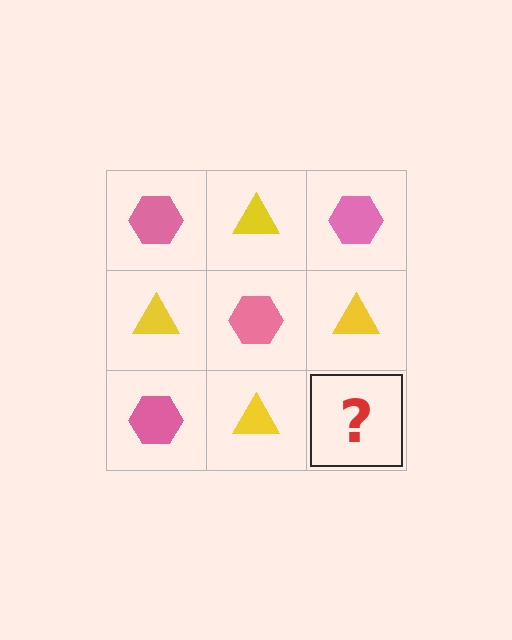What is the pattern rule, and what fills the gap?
The rule is that it alternates pink hexagon and yellow triangle in a checkerboard pattern. The gap should be filled with a pink hexagon.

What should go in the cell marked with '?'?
The missing cell should contain a pink hexagon.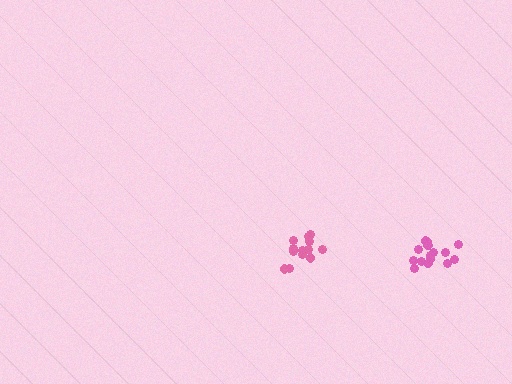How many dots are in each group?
Group 1: 15 dots, Group 2: 13 dots (28 total).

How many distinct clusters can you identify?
There are 2 distinct clusters.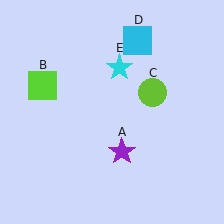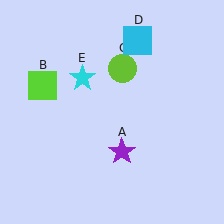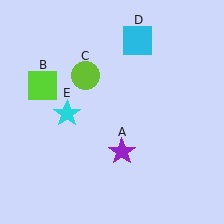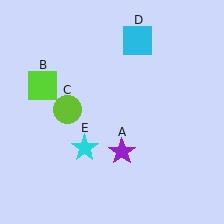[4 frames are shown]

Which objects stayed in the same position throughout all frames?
Purple star (object A) and lime square (object B) and cyan square (object D) remained stationary.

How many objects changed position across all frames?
2 objects changed position: lime circle (object C), cyan star (object E).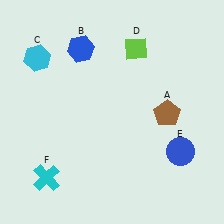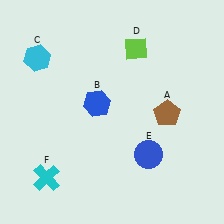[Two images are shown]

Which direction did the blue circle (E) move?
The blue circle (E) moved left.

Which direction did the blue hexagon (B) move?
The blue hexagon (B) moved down.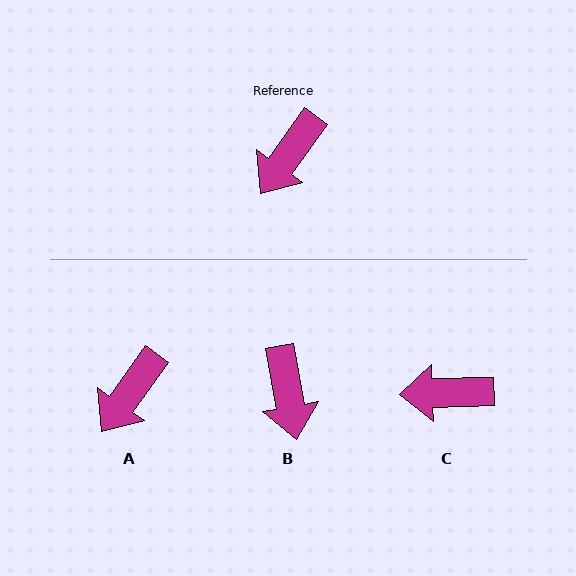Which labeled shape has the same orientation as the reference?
A.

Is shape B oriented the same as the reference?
No, it is off by about 46 degrees.